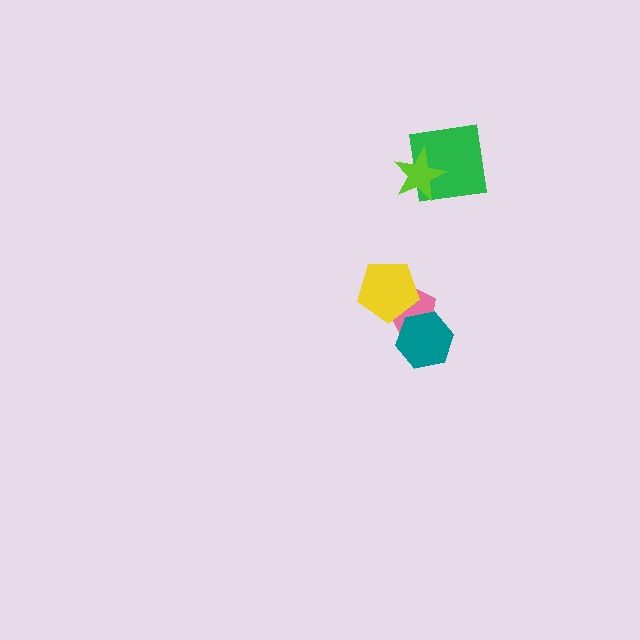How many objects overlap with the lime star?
1 object overlaps with the lime star.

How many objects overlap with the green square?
1 object overlaps with the green square.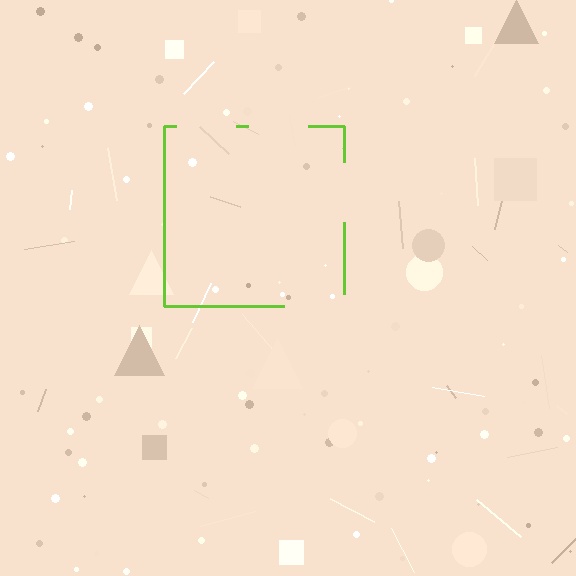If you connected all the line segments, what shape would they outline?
They would outline a square.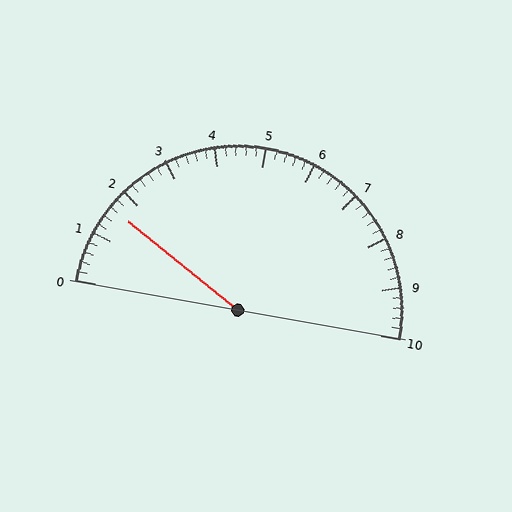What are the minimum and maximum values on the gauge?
The gauge ranges from 0 to 10.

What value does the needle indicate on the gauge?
The needle indicates approximately 1.6.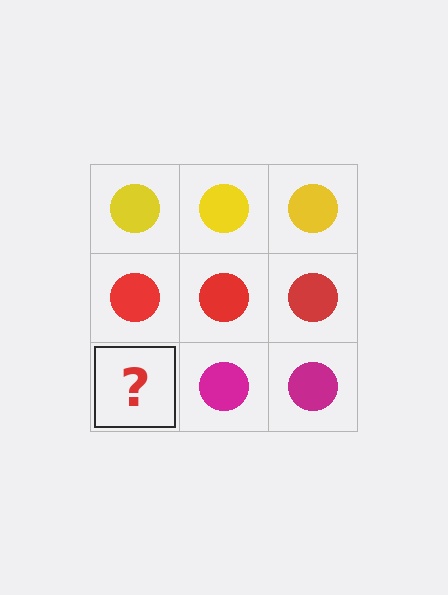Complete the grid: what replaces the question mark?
The question mark should be replaced with a magenta circle.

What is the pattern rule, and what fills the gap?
The rule is that each row has a consistent color. The gap should be filled with a magenta circle.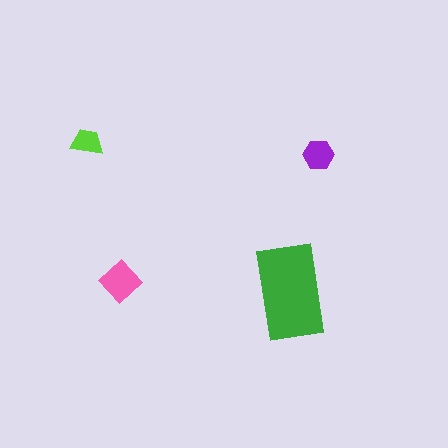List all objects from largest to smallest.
The green rectangle, the pink diamond, the purple hexagon, the lime trapezoid.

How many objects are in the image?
There are 4 objects in the image.